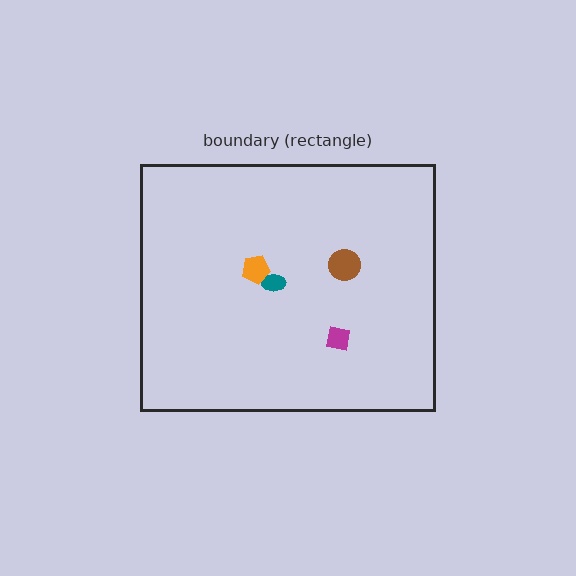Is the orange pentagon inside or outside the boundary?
Inside.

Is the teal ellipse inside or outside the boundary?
Inside.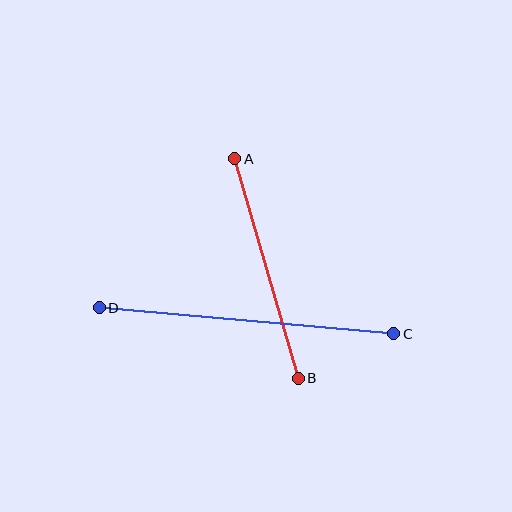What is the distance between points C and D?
The distance is approximately 296 pixels.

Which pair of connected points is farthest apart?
Points C and D are farthest apart.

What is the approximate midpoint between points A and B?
The midpoint is at approximately (266, 268) pixels.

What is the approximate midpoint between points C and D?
The midpoint is at approximately (246, 321) pixels.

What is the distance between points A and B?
The distance is approximately 229 pixels.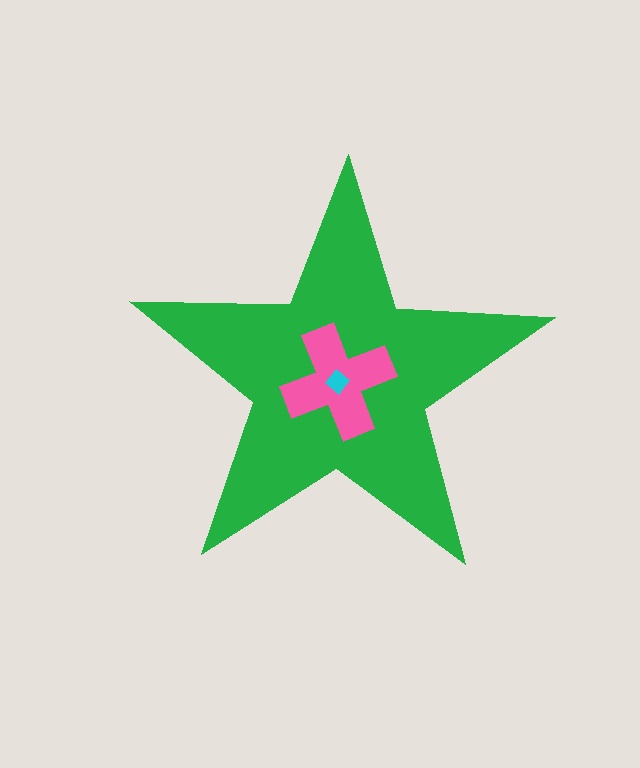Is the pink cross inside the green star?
Yes.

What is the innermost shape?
The cyan diamond.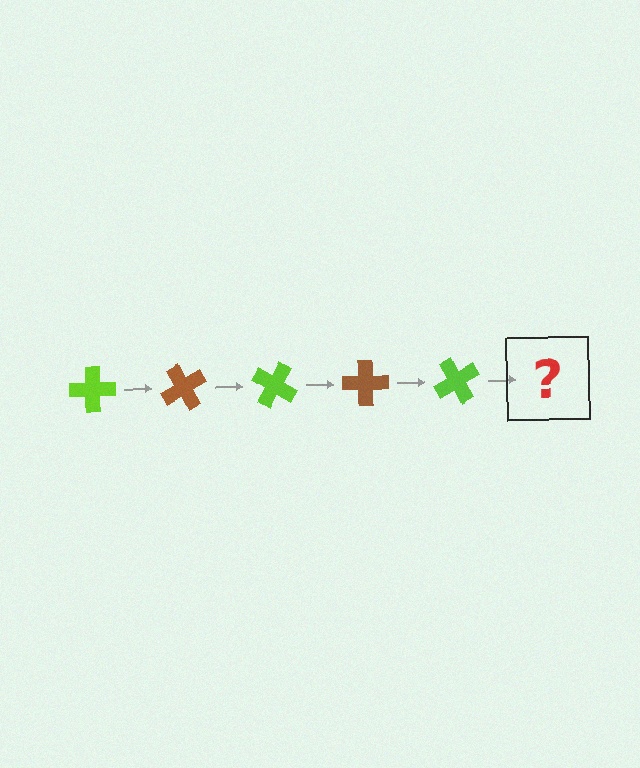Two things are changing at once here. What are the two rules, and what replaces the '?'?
The two rules are that it rotates 60 degrees each step and the color cycles through lime and brown. The '?' should be a brown cross, rotated 300 degrees from the start.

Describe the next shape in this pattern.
It should be a brown cross, rotated 300 degrees from the start.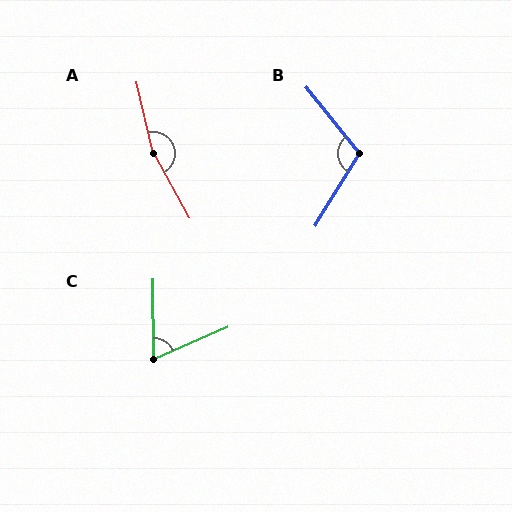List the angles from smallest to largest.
C (66°), B (109°), A (165°).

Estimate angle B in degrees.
Approximately 109 degrees.